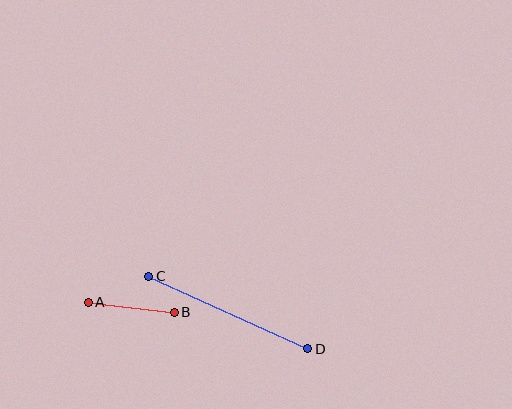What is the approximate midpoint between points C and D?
The midpoint is at approximately (228, 313) pixels.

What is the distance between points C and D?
The distance is approximately 175 pixels.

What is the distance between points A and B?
The distance is approximately 86 pixels.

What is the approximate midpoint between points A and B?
The midpoint is at approximately (131, 307) pixels.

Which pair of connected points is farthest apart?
Points C and D are farthest apart.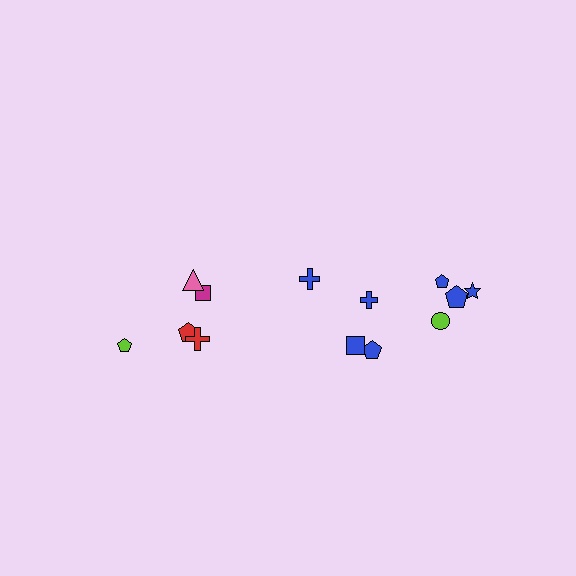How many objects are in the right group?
There are 8 objects.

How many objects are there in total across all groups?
There are 13 objects.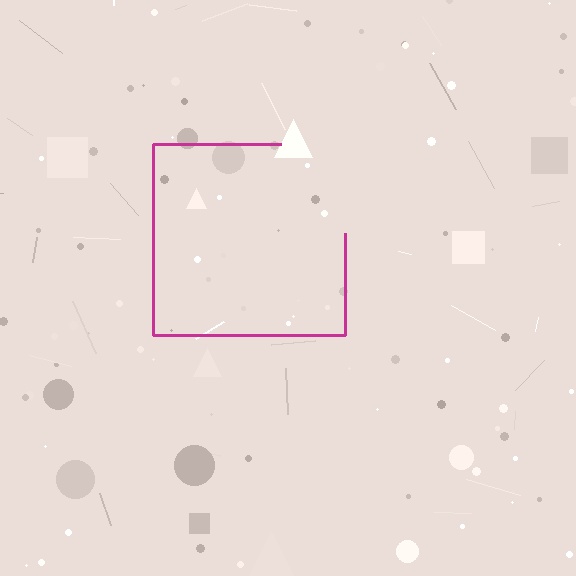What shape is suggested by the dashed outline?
The dashed outline suggests a square.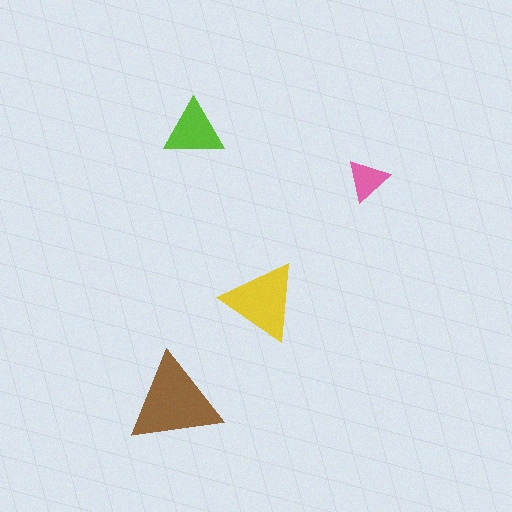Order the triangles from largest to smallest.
the brown one, the yellow one, the lime one, the pink one.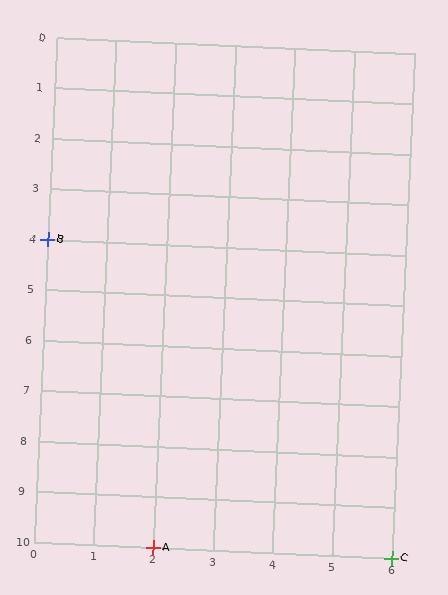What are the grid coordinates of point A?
Point A is at grid coordinates (2, 10).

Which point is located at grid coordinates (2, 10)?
Point A is at (2, 10).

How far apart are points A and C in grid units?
Points A and C are 4 columns apart.